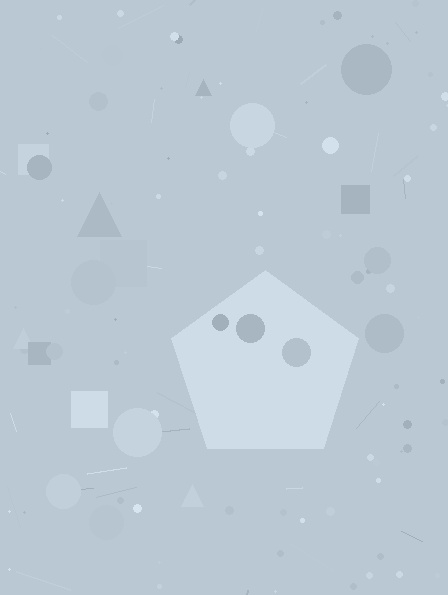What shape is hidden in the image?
A pentagon is hidden in the image.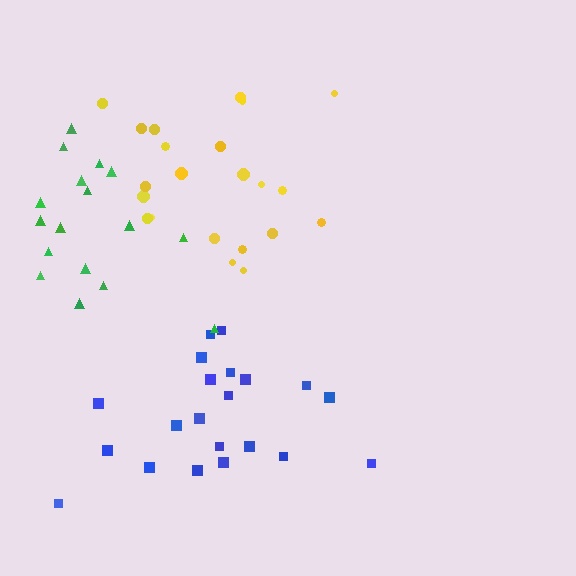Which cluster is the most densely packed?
Yellow.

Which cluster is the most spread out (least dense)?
Blue.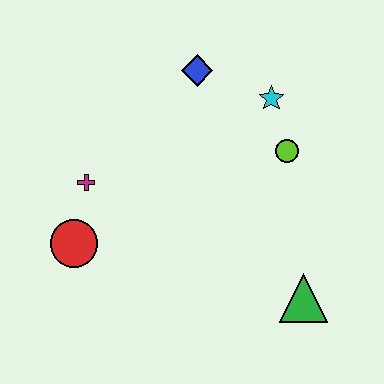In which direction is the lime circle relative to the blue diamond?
The lime circle is to the right of the blue diamond.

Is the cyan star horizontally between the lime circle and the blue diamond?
Yes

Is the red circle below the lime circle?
Yes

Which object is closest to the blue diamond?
The cyan star is closest to the blue diamond.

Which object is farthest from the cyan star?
The red circle is farthest from the cyan star.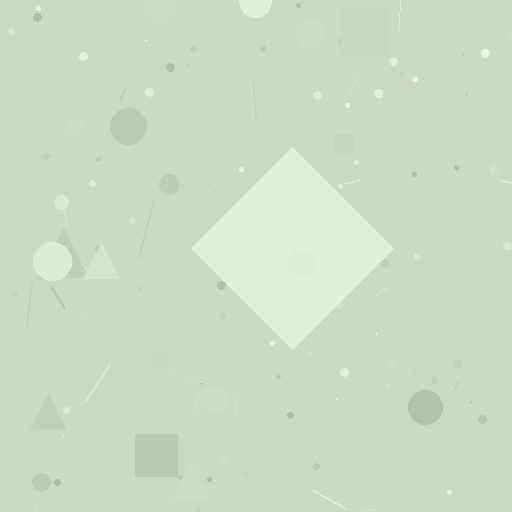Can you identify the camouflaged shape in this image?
The camouflaged shape is a diamond.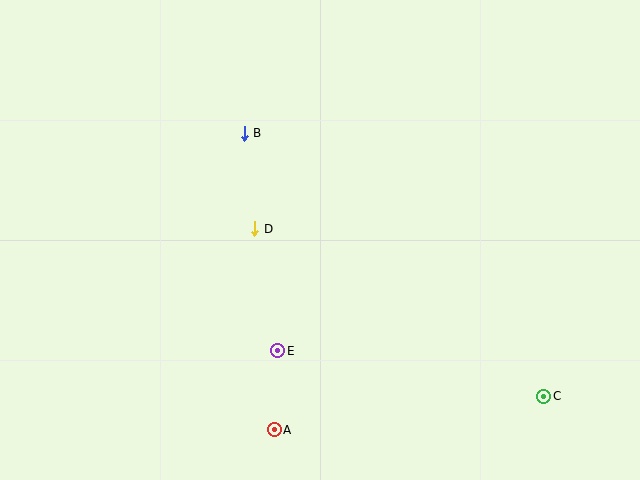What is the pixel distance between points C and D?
The distance between C and D is 334 pixels.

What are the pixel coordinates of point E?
Point E is at (278, 351).